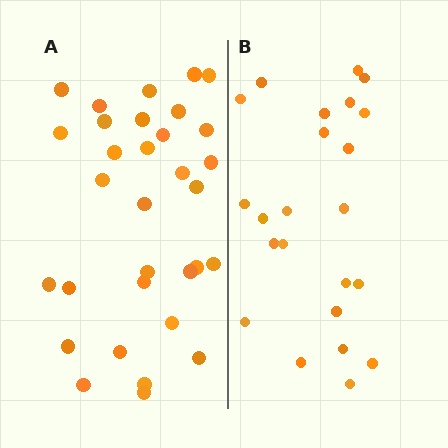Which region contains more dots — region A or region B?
Region A (the left region) has more dots.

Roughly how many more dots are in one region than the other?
Region A has roughly 8 or so more dots than region B.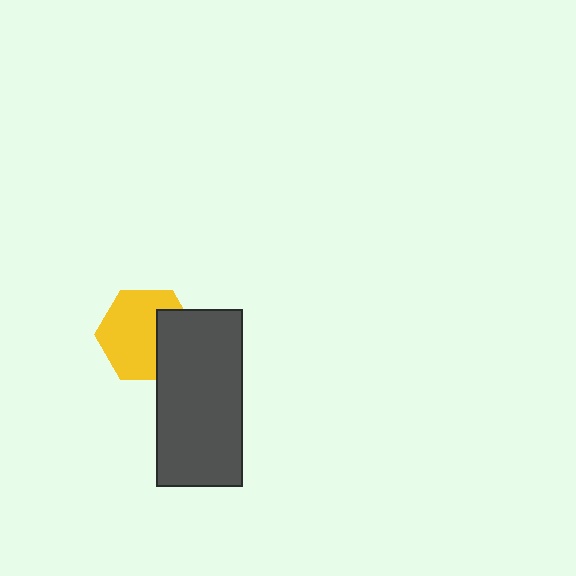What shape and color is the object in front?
The object in front is a dark gray rectangle.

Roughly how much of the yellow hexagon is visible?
Most of it is visible (roughly 68%).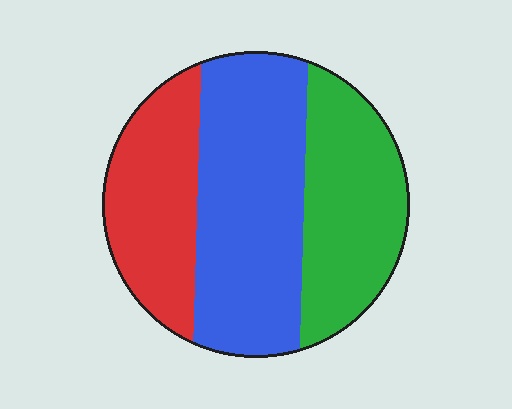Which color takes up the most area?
Blue, at roughly 45%.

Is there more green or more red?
Green.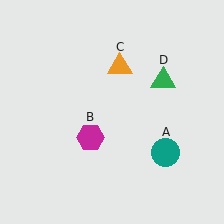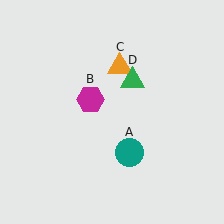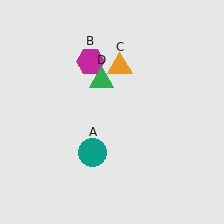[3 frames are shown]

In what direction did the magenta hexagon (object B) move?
The magenta hexagon (object B) moved up.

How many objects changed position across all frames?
3 objects changed position: teal circle (object A), magenta hexagon (object B), green triangle (object D).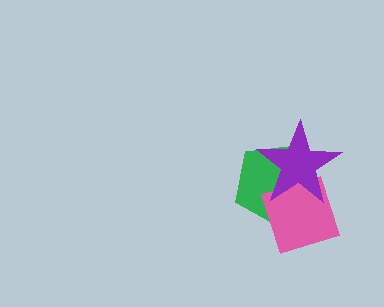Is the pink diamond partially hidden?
Yes, it is partially covered by another shape.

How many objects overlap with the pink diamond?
2 objects overlap with the pink diamond.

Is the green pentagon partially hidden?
Yes, it is partially covered by another shape.